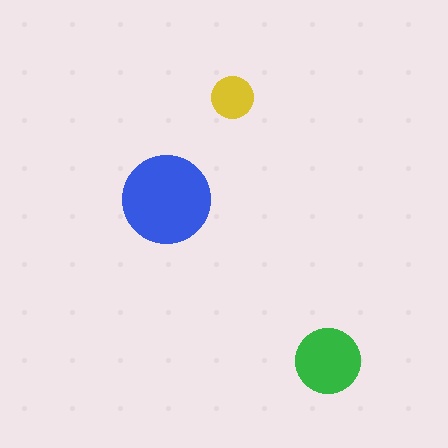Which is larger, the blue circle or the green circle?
The blue one.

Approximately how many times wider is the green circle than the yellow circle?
About 1.5 times wider.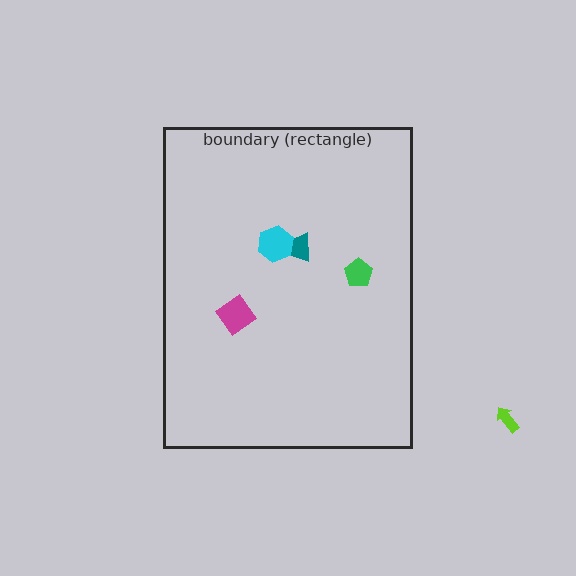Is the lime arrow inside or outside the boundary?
Outside.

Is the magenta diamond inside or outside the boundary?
Inside.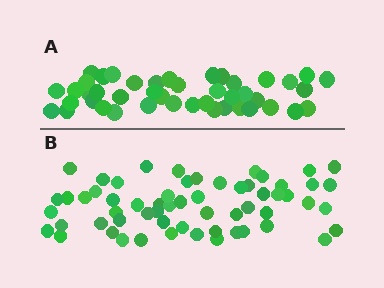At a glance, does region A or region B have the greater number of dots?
Region B (the bottom region) has more dots.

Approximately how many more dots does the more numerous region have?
Region B has approximately 15 more dots than region A.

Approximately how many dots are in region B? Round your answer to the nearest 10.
About 60 dots.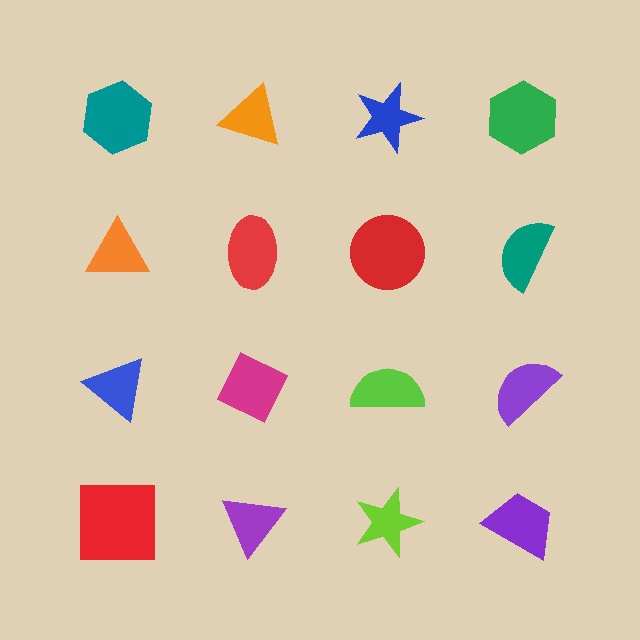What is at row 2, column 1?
An orange triangle.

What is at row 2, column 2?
A red ellipse.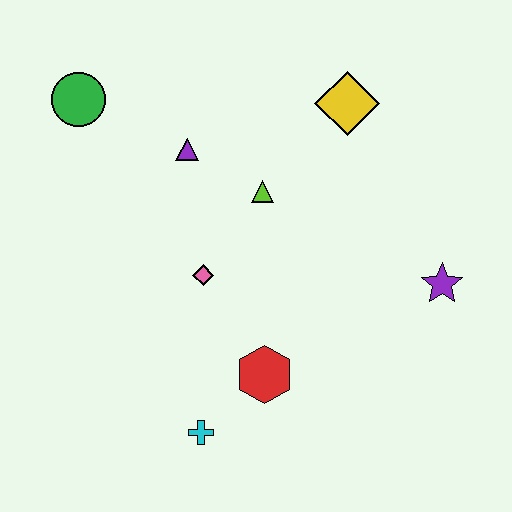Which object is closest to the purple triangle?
The lime triangle is closest to the purple triangle.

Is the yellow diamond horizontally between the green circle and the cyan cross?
No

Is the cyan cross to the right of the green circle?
Yes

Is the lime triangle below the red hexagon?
No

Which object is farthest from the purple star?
The green circle is farthest from the purple star.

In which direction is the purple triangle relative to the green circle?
The purple triangle is to the right of the green circle.